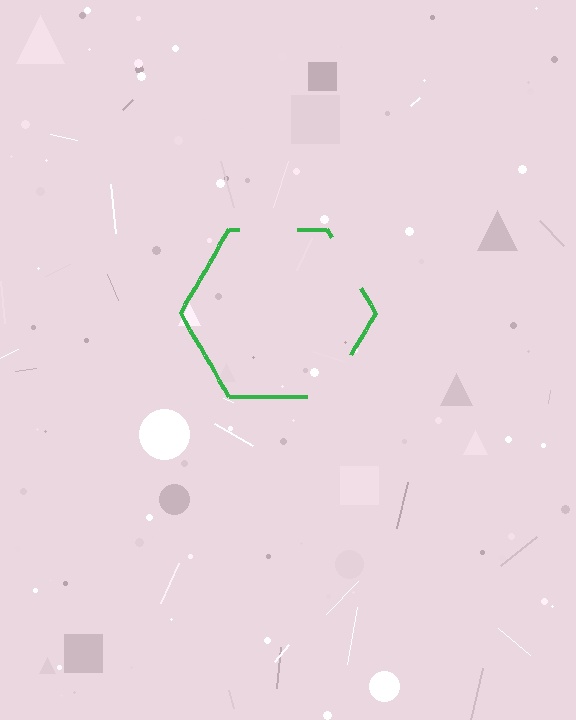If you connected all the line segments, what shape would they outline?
They would outline a hexagon.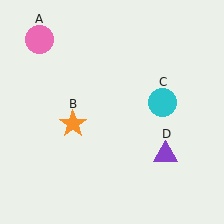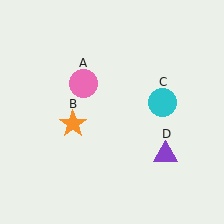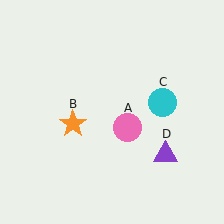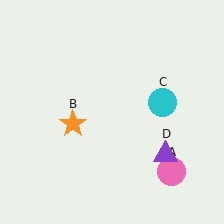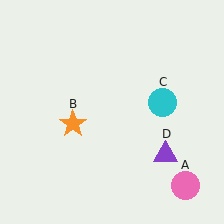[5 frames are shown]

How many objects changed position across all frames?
1 object changed position: pink circle (object A).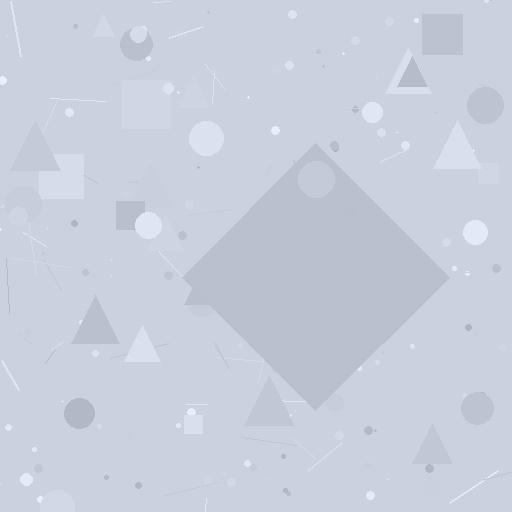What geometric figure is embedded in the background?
A diamond is embedded in the background.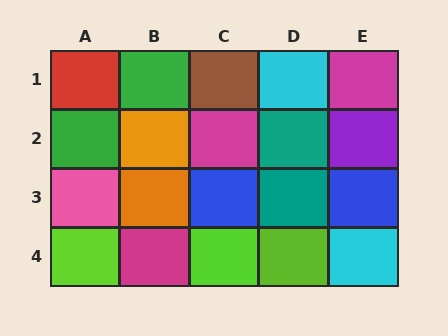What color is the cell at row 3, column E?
Blue.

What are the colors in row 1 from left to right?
Red, green, brown, cyan, magenta.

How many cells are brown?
1 cell is brown.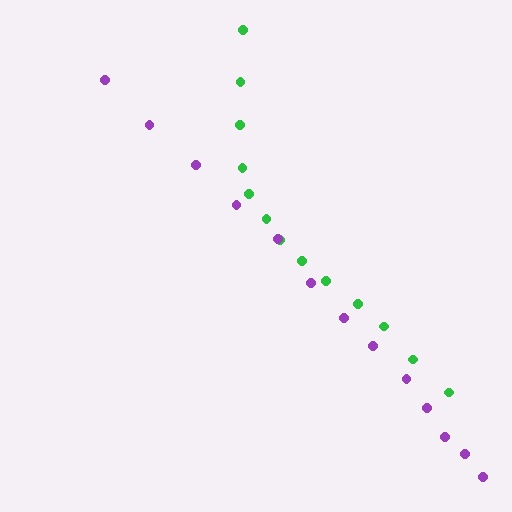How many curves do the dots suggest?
There are 2 distinct paths.